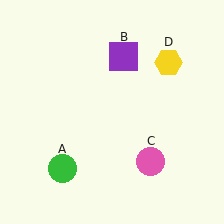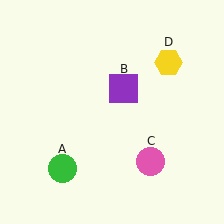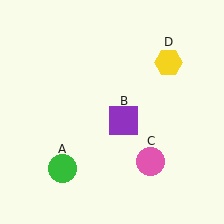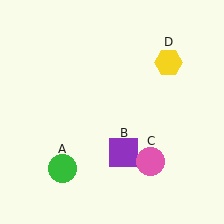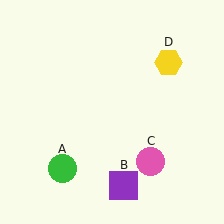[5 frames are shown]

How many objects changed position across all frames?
1 object changed position: purple square (object B).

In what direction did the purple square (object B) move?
The purple square (object B) moved down.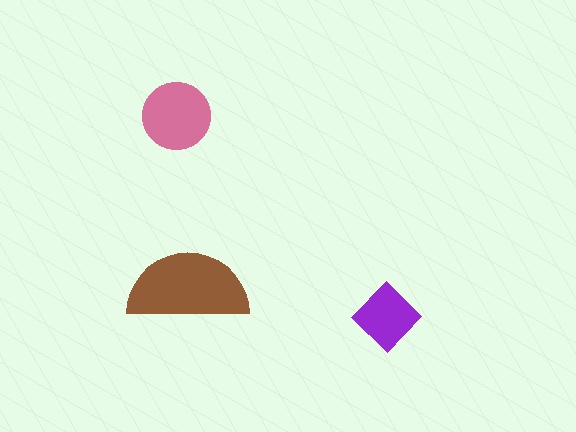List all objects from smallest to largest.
The purple diamond, the pink circle, the brown semicircle.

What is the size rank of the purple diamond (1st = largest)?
3rd.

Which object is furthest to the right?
The purple diamond is rightmost.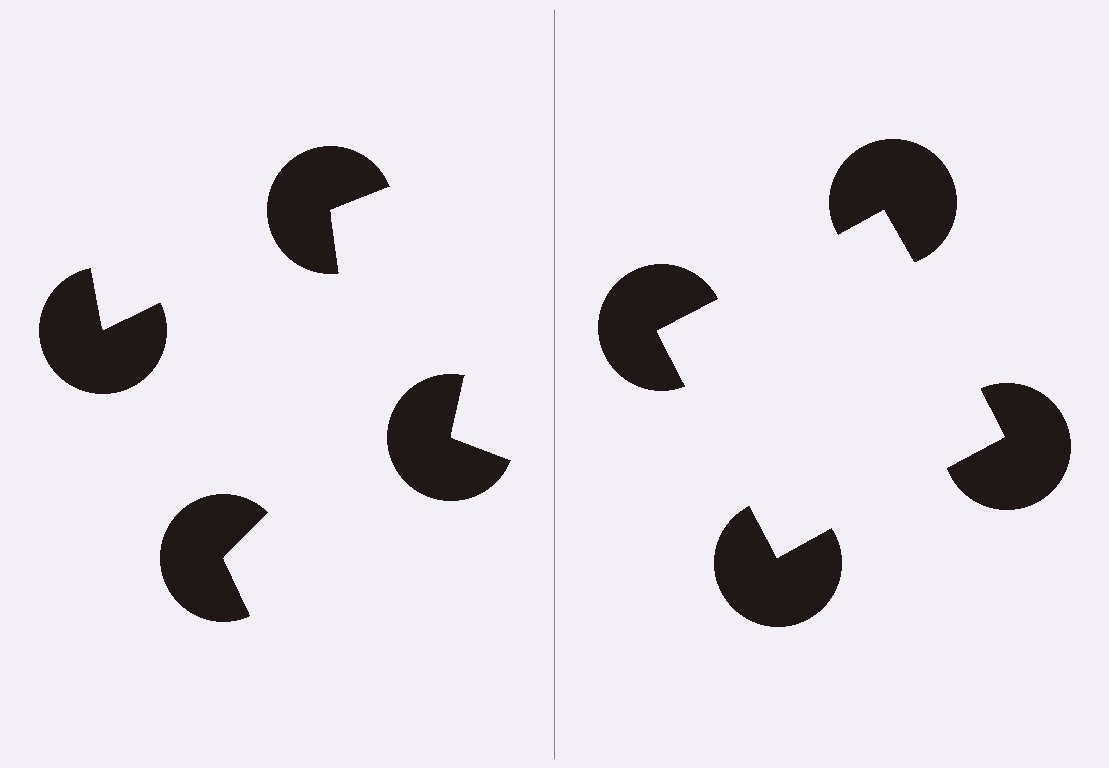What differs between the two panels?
The pac-man discs are positioned identically on both sides; only the wedge orientations differ. On the right they align to a square; on the left they are misaligned.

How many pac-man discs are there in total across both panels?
8 — 4 on each side.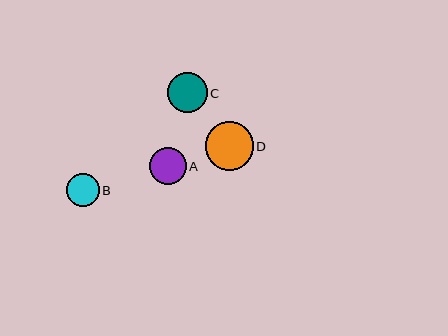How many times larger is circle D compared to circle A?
Circle D is approximately 1.3 times the size of circle A.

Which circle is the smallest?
Circle B is the smallest with a size of approximately 32 pixels.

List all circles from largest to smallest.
From largest to smallest: D, C, A, B.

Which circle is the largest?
Circle D is the largest with a size of approximately 48 pixels.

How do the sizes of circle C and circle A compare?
Circle C and circle A are approximately the same size.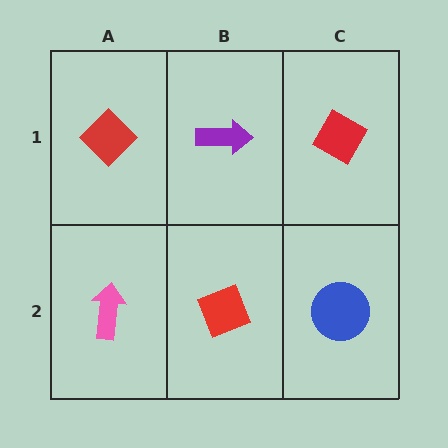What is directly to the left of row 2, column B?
A pink arrow.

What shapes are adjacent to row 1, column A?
A pink arrow (row 2, column A), a purple arrow (row 1, column B).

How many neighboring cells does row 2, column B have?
3.